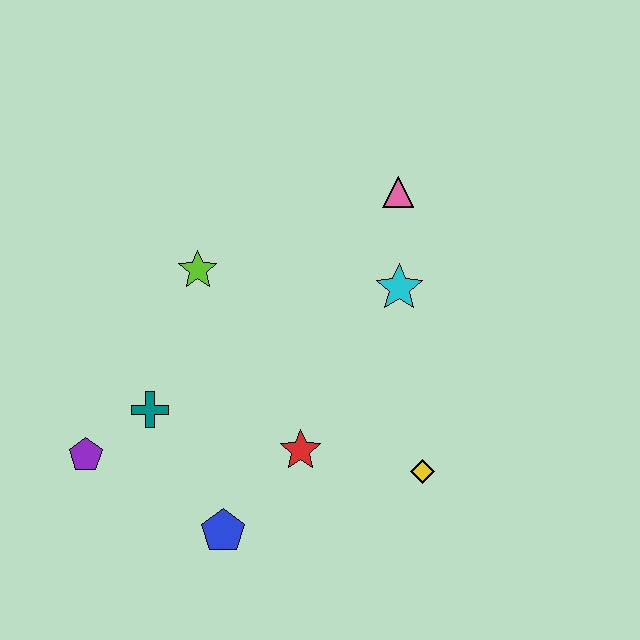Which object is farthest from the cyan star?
The purple pentagon is farthest from the cyan star.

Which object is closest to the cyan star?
The pink triangle is closest to the cyan star.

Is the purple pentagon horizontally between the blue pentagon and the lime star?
No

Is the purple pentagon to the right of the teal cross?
No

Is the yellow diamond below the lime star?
Yes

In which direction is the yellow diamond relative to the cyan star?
The yellow diamond is below the cyan star.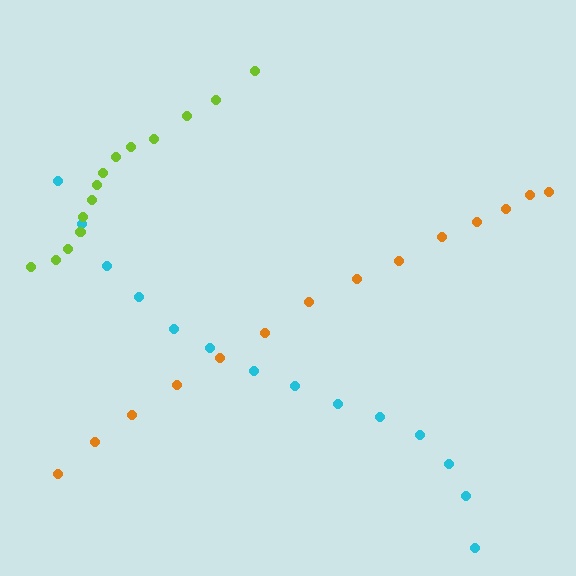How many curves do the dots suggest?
There are 3 distinct paths.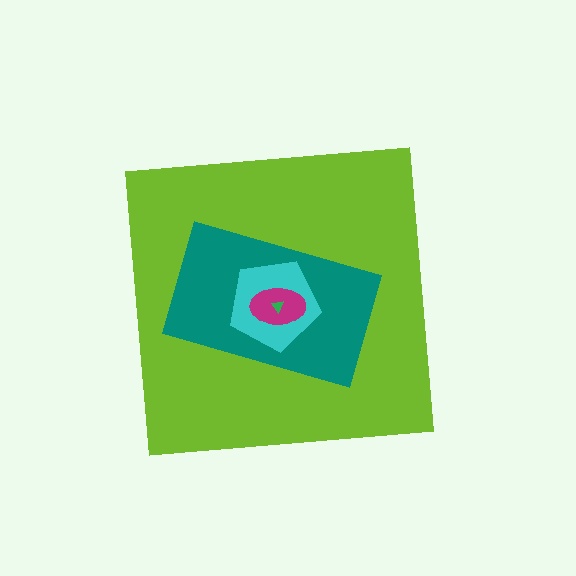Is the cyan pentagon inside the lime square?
Yes.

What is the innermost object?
The green triangle.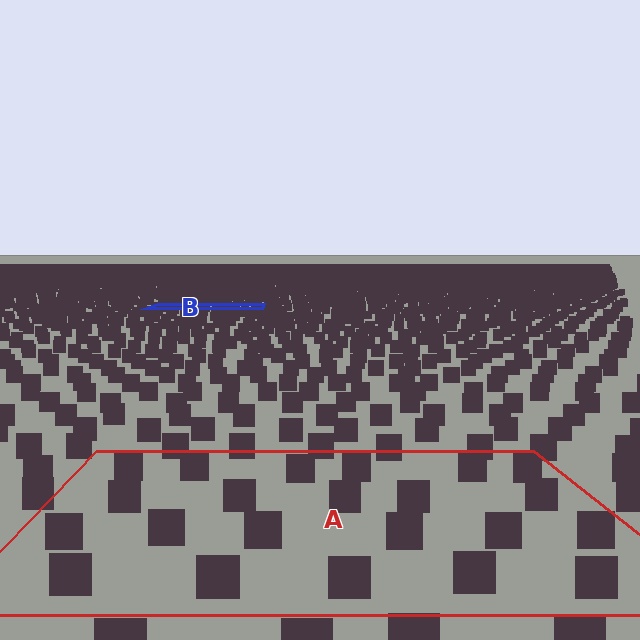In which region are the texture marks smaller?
The texture marks are smaller in region B, because it is farther away.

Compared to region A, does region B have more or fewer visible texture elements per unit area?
Region B has more texture elements per unit area — they are packed more densely because it is farther away.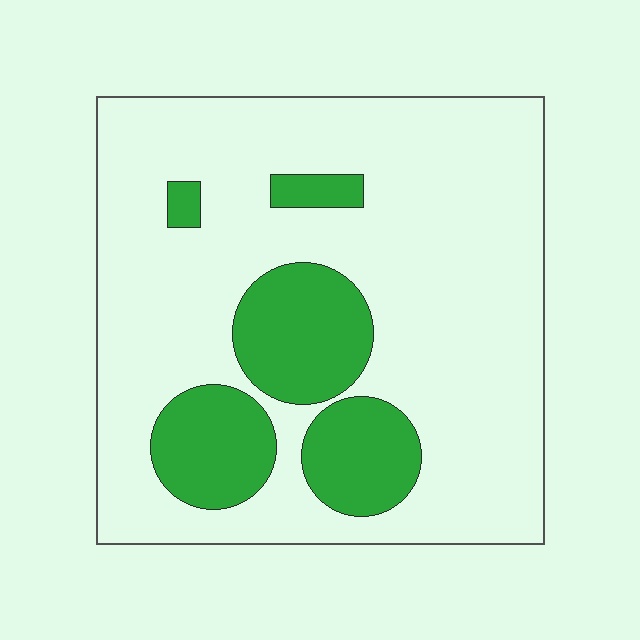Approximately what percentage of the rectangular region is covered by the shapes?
Approximately 20%.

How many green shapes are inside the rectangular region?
5.